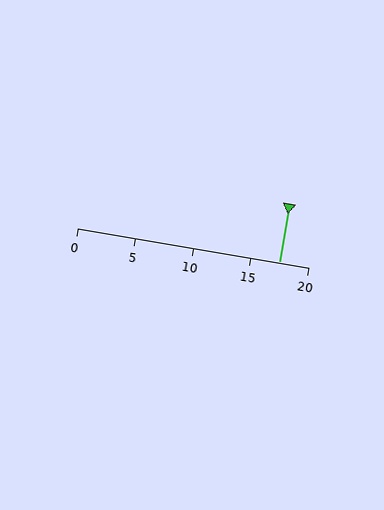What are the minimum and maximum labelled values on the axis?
The axis runs from 0 to 20.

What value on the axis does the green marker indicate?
The marker indicates approximately 17.5.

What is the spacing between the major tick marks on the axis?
The major ticks are spaced 5 apart.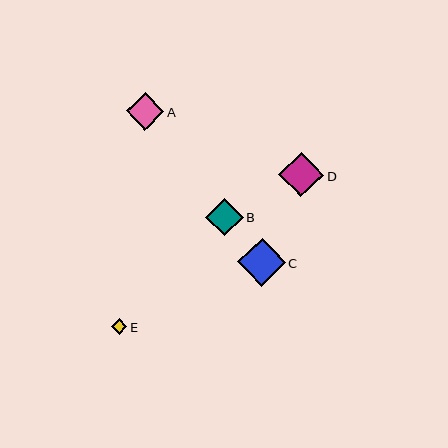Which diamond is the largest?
Diamond C is the largest with a size of approximately 48 pixels.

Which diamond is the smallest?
Diamond E is the smallest with a size of approximately 15 pixels.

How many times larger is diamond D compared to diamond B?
Diamond D is approximately 1.2 times the size of diamond B.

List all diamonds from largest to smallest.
From largest to smallest: C, D, A, B, E.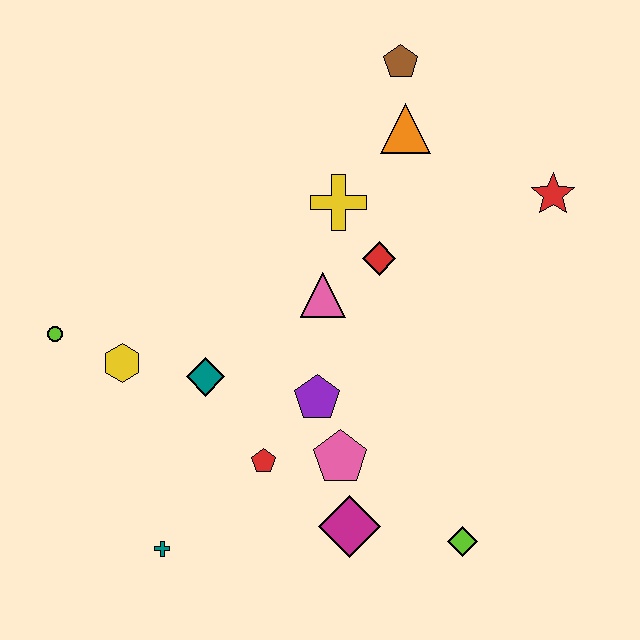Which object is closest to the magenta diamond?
The pink pentagon is closest to the magenta diamond.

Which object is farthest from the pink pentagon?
The brown pentagon is farthest from the pink pentagon.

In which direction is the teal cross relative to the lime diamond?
The teal cross is to the left of the lime diamond.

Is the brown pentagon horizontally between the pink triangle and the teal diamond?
No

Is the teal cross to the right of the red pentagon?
No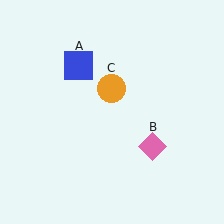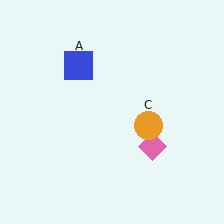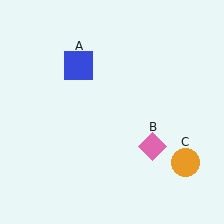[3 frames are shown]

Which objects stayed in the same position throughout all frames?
Blue square (object A) and pink diamond (object B) remained stationary.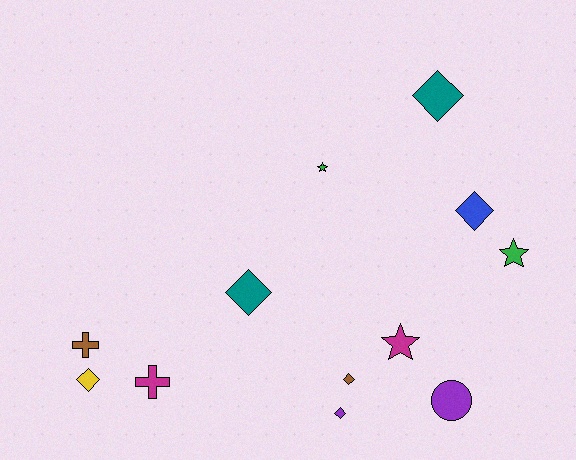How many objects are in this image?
There are 12 objects.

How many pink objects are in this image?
There are no pink objects.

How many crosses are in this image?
There are 2 crosses.